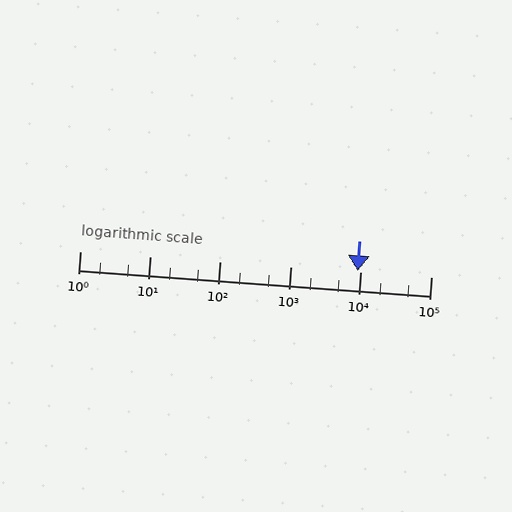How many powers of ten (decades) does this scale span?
The scale spans 5 decades, from 1 to 100000.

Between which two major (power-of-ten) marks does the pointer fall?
The pointer is between 1000 and 10000.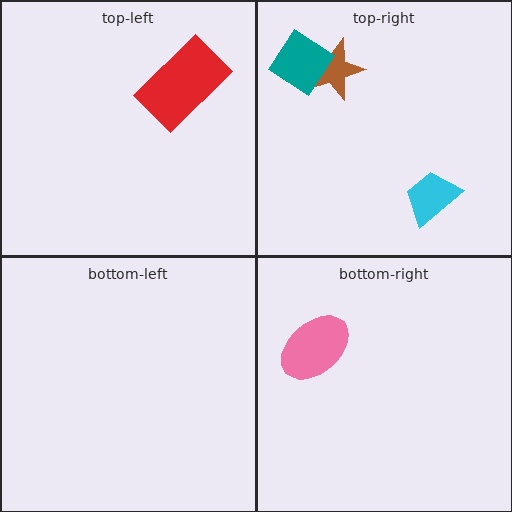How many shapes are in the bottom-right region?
1.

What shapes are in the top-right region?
The cyan trapezoid, the brown star, the teal diamond.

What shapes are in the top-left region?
The red rectangle.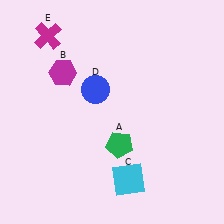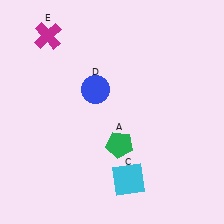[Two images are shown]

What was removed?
The magenta hexagon (B) was removed in Image 2.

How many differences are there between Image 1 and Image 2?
There is 1 difference between the two images.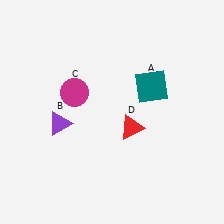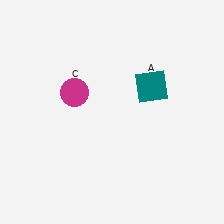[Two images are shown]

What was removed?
The red triangle (D), the purple triangle (B) were removed in Image 2.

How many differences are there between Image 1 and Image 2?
There are 2 differences between the two images.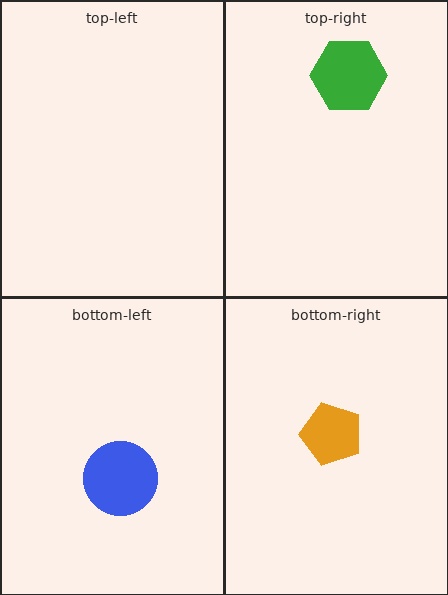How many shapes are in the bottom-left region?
1.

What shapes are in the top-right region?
The green hexagon.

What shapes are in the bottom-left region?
The blue circle.